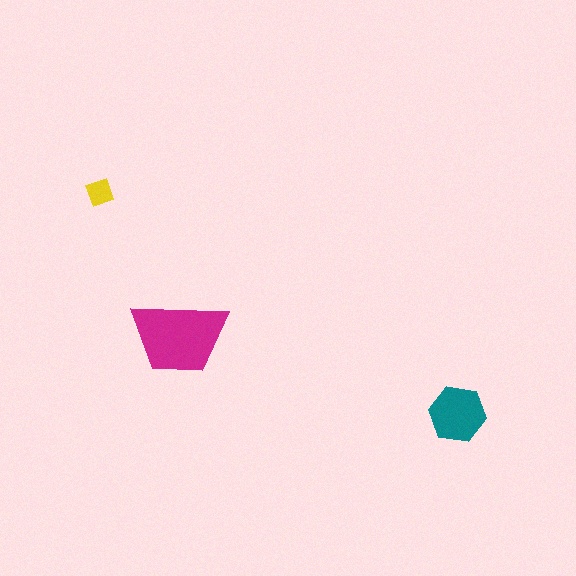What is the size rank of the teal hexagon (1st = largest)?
2nd.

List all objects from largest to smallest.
The magenta trapezoid, the teal hexagon, the yellow diamond.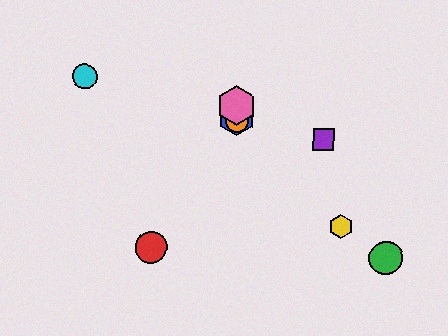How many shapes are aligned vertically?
3 shapes (the blue hexagon, the orange circle, the pink hexagon) are aligned vertically.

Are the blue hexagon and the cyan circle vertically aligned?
No, the blue hexagon is at x≈237 and the cyan circle is at x≈85.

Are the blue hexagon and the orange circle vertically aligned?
Yes, both are at x≈237.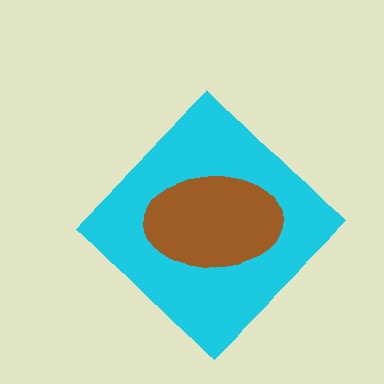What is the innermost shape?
The brown ellipse.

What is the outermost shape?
The cyan diamond.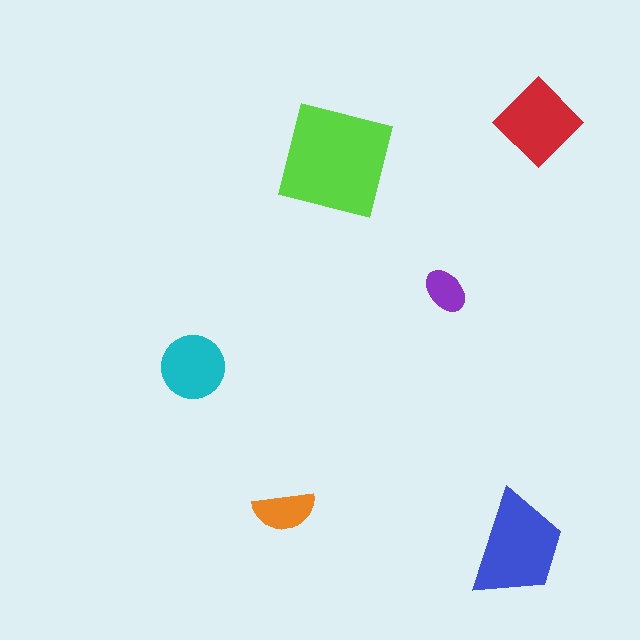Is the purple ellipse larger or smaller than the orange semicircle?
Smaller.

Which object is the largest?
The lime square.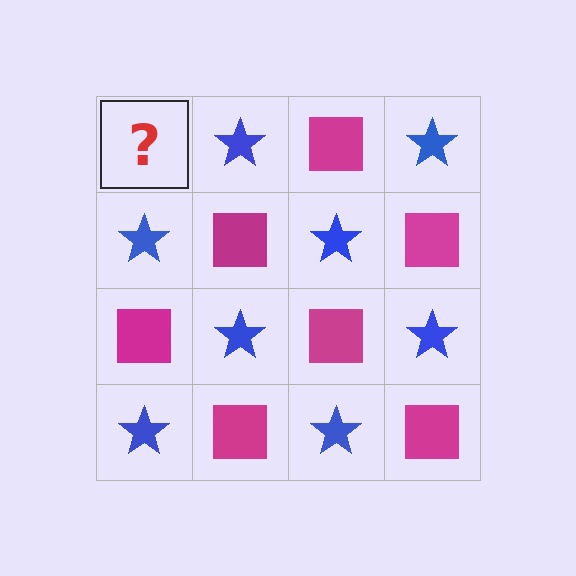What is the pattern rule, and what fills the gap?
The rule is that it alternates magenta square and blue star in a checkerboard pattern. The gap should be filled with a magenta square.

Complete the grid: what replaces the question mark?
The question mark should be replaced with a magenta square.